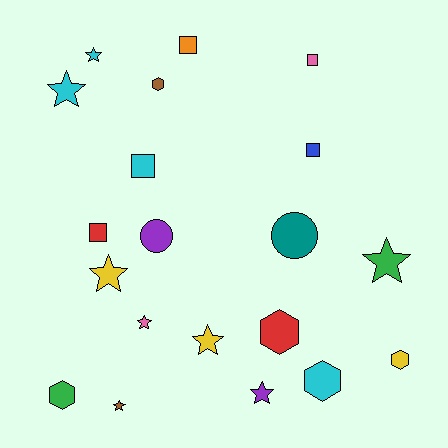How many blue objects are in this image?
There is 1 blue object.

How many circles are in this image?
There are 2 circles.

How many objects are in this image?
There are 20 objects.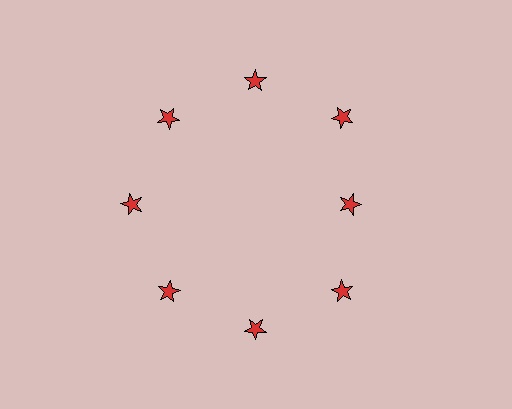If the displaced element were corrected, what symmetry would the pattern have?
It would have 8-fold rotational symmetry — the pattern would map onto itself every 45 degrees.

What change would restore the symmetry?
The symmetry would be restored by moving it outward, back onto the ring so that all 8 stars sit at equal angles and equal distance from the center.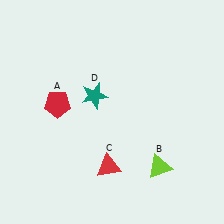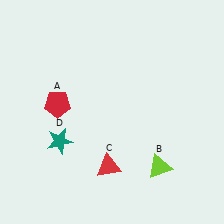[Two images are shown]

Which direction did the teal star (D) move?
The teal star (D) moved down.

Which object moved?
The teal star (D) moved down.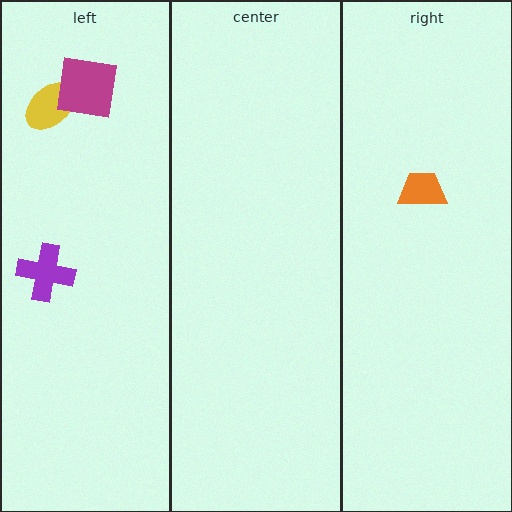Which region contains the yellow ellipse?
The left region.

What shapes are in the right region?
The orange trapezoid.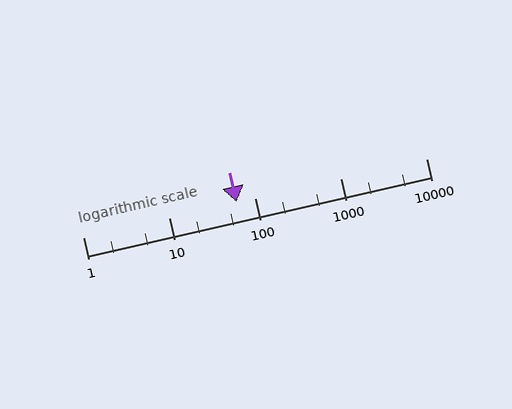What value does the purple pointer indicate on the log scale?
The pointer indicates approximately 61.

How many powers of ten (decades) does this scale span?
The scale spans 4 decades, from 1 to 10000.